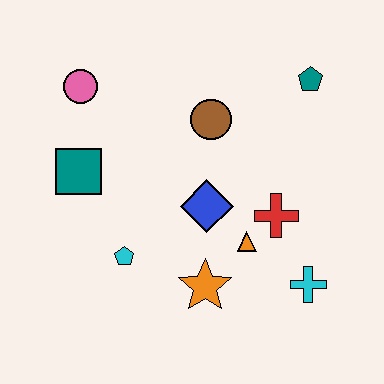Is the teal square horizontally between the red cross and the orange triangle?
No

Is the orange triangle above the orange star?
Yes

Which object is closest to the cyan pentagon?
The orange star is closest to the cyan pentagon.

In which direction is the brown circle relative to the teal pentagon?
The brown circle is to the left of the teal pentagon.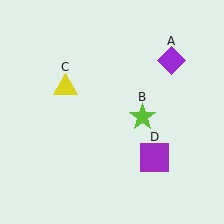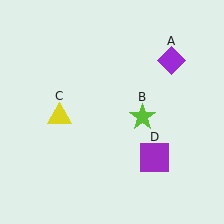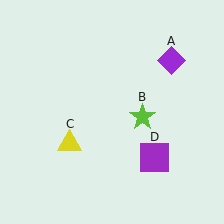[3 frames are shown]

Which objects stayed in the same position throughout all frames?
Purple diamond (object A) and lime star (object B) and purple square (object D) remained stationary.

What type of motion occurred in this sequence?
The yellow triangle (object C) rotated counterclockwise around the center of the scene.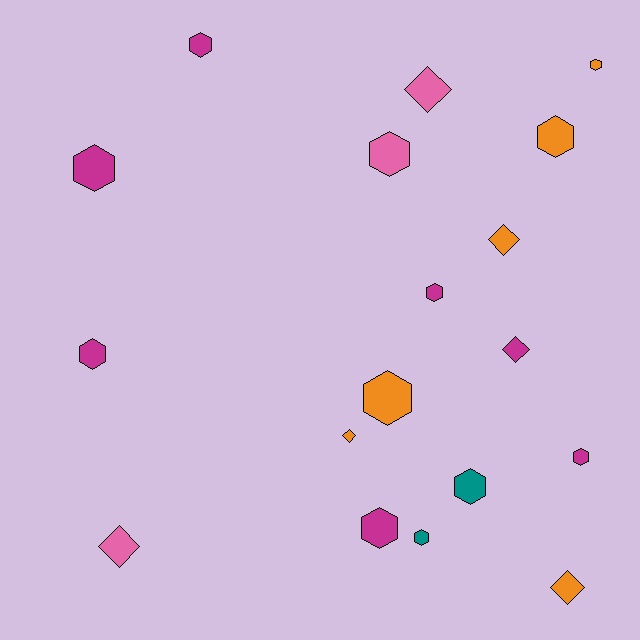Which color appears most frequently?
Magenta, with 7 objects.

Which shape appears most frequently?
Hexagon, with 12 objects.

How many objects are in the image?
There are 18 objects.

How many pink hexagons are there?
There is 1 pink hexagon.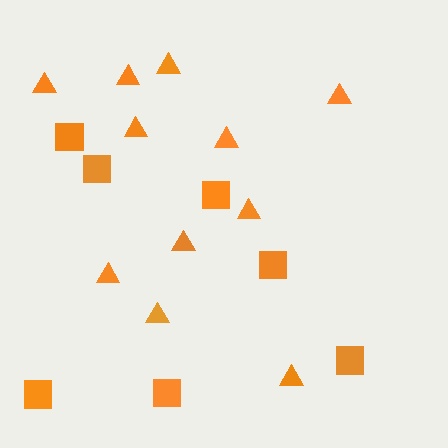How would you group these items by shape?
There are 2 groups: one group of triangles (11) and one group of squares (7).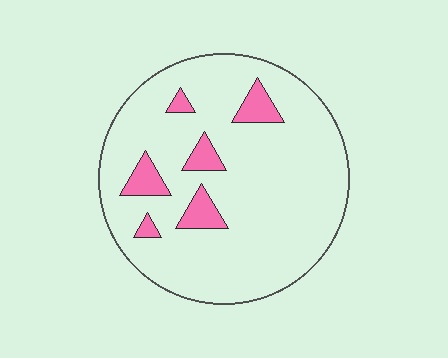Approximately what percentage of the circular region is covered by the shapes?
Approximately 10%.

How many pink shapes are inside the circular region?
6.